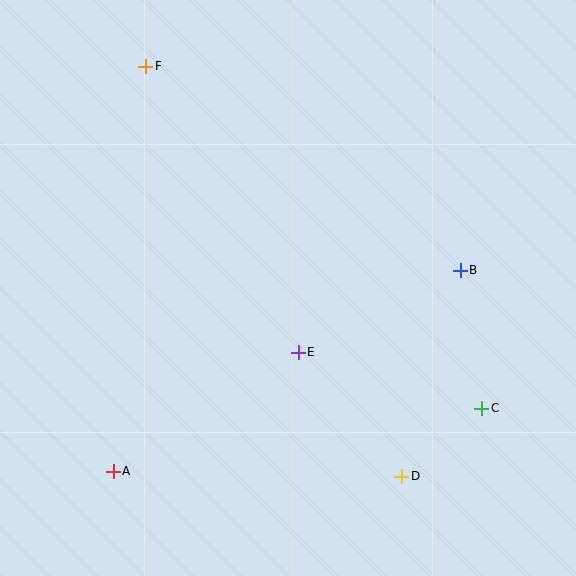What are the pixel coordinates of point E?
Point E is at (298, 352).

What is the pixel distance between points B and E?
The distance between B and E is 182 pixels.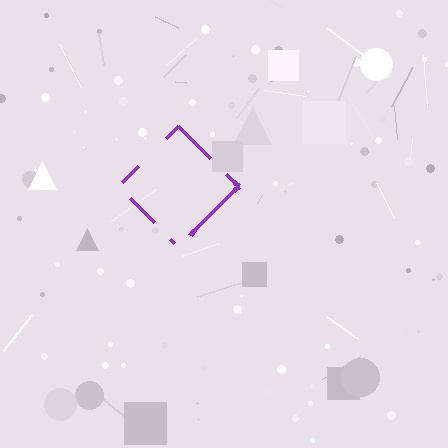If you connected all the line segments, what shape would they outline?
They would outline a diamond.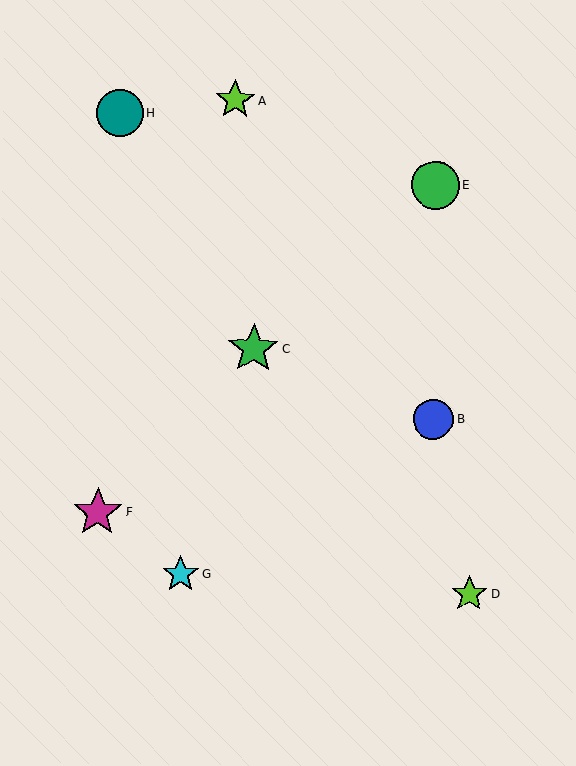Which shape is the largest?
The green star (labeled C) is the largest.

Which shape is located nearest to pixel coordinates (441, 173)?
The green circle (labeled E) at (436, 185) is nearest to that location.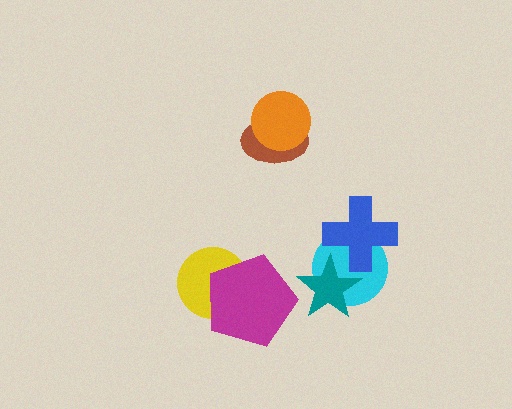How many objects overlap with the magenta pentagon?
1 object overlaps with the magenta pentagon.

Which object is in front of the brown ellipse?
The orange circle is in front of the brown ellipse.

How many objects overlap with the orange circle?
1 object overlaps with the orange circle.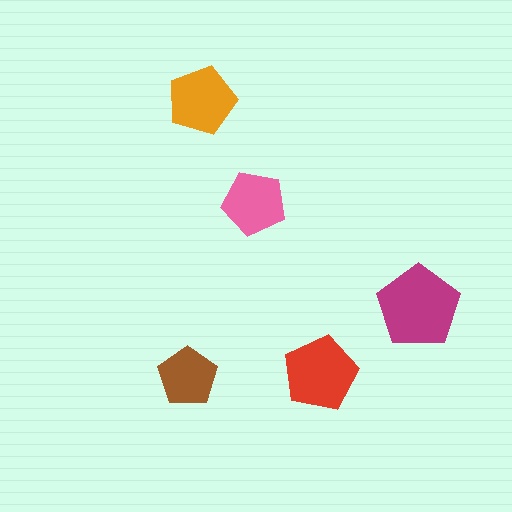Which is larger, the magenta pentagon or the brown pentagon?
The magenta one.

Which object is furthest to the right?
The magenta pentagon is rightmost.